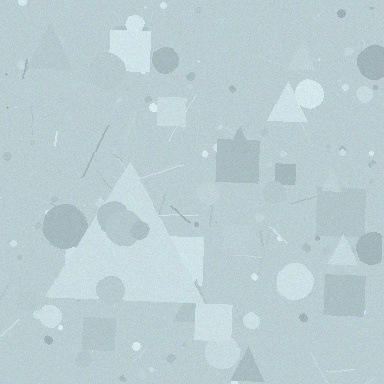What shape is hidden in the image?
A triangle is hidden in the image.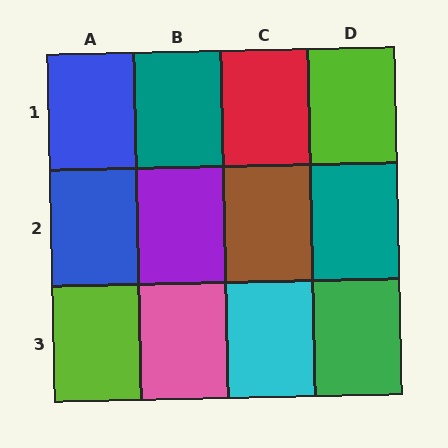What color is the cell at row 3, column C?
Cyan.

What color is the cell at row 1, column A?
Blue.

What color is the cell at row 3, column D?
Green.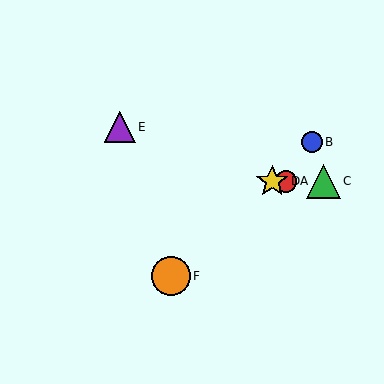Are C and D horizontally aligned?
Yes, both are at y≈181.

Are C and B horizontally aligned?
No, C is at y≈181 and B is at y≈142.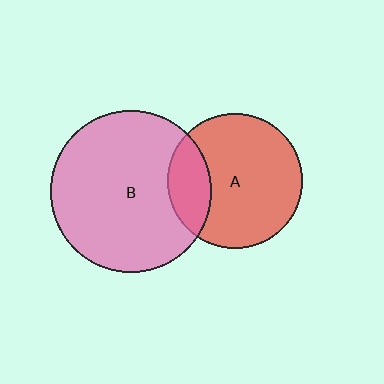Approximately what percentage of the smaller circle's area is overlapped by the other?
Approximately 20%.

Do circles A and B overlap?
Yes.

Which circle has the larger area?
Circle B (pink).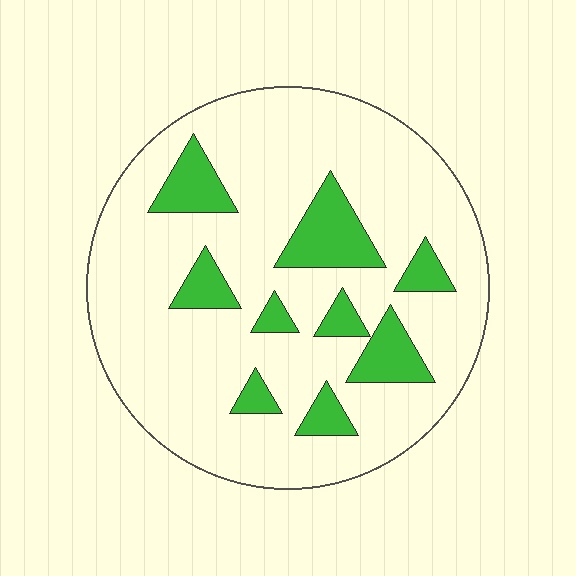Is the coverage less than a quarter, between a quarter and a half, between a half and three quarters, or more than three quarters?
Less than a quarter.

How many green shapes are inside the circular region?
9.